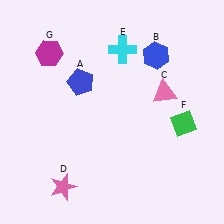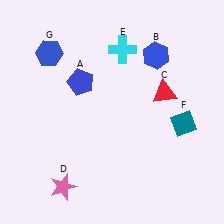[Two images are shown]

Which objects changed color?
C changed from pink to red. F changed from green to teal. G changed from magenta to blue.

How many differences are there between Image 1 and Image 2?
There are 3 differences between the two images.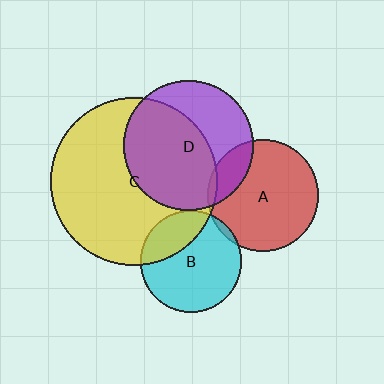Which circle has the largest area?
Circle C (yellow).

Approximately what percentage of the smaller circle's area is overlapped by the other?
Approximately 5%.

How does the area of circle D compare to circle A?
Approximately 1.4 times.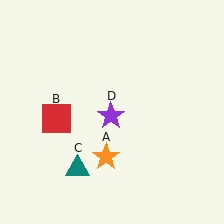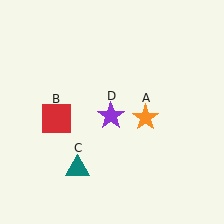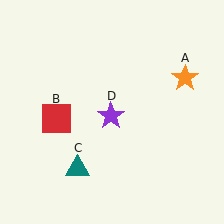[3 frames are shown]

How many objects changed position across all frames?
1 object changed position: orange star (object A).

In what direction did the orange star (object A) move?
The orange star (object A) moved up and to the right.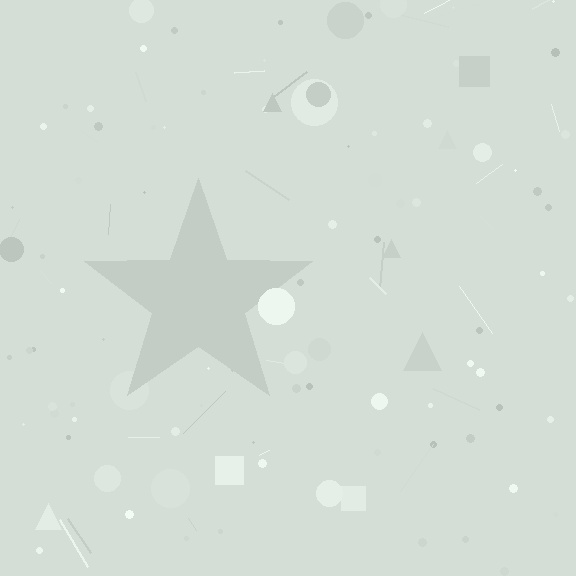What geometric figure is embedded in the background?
A star is embedded in the background.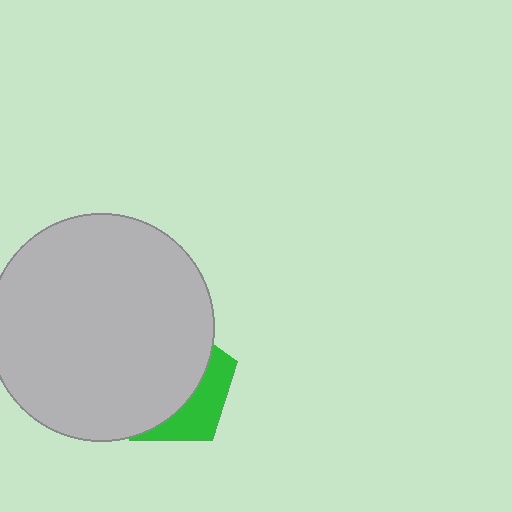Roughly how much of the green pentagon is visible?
A small part of it is visible (roughly 31%).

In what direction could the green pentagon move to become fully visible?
The green pentagon could move right. That would shift it out from behind the light gray circle entirely.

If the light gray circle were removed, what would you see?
You would see the complete green pentagon.